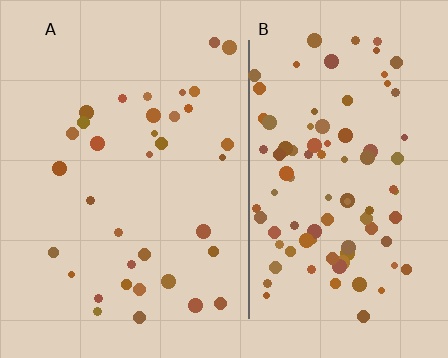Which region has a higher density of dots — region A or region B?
B (the right).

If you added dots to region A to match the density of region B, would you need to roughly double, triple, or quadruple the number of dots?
Approximately triple.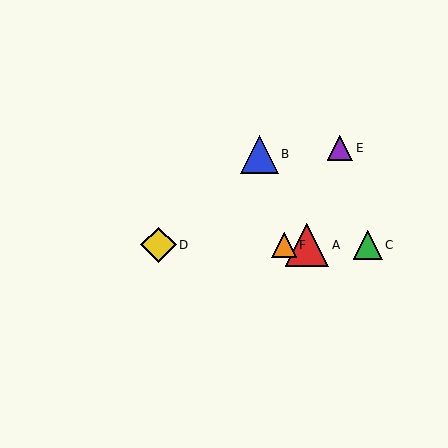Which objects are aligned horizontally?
Objects A, C, D, F are aligned horizontally.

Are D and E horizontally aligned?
No, D is at y≈245 and E is at y≈148.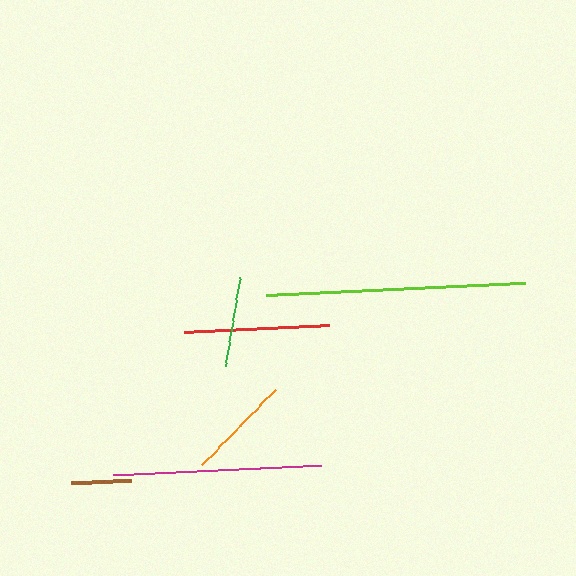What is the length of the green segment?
The green segment is approximately 90 pixels long.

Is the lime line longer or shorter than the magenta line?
The lime line is longer than the magenta line.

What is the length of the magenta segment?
The magenta segment is approximately 209 pixels long.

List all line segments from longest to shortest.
From longest to shortest: lime, magenta, red, orange, green, brown.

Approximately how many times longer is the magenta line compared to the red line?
The magenta line is approximately 1.4 times the length of the red line.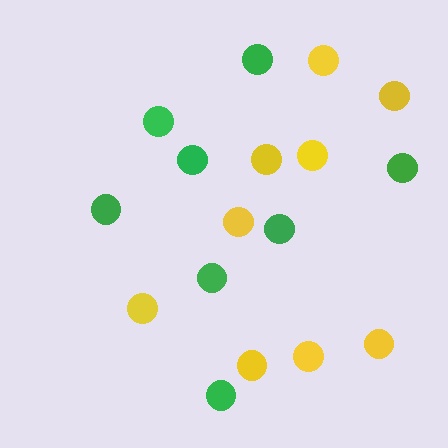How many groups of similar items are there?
There are 2 groups: one group of yellow circles (9) and one group of green circles (8).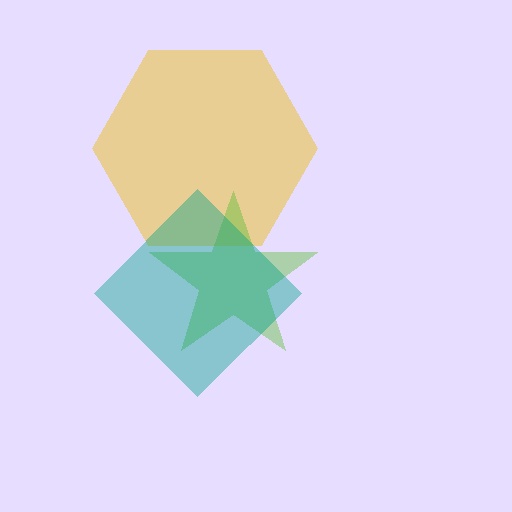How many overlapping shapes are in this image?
There are 3 overlapping shapes in the image.